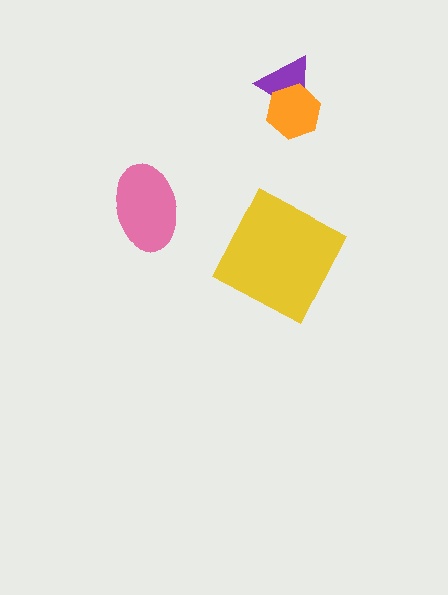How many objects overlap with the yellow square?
0 objects overlap with the yellow square.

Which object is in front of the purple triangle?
The orange hexagon is in front of the purple triangle.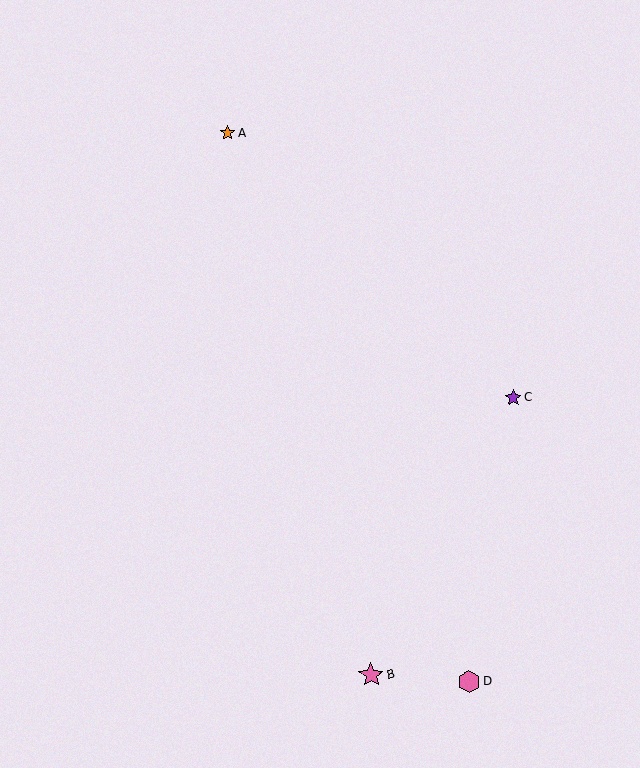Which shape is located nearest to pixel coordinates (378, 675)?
The pink star (labeled B) at (371, 675) is nearest to that location.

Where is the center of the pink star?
The center of the pink star is at (371, 675).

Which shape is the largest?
The pink star (labeled B) is the largest.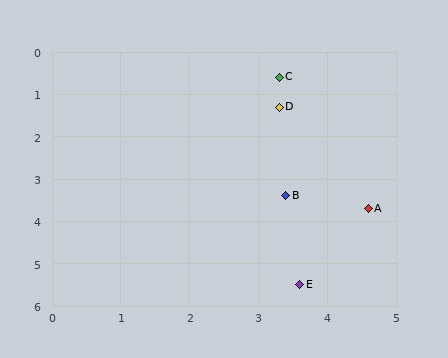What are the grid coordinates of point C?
Point C is at approximately (3.3, 0.6).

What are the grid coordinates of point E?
Point E is at approximately (3.6, 5.5).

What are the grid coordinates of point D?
Point D is at approximately (3.3, 1.3).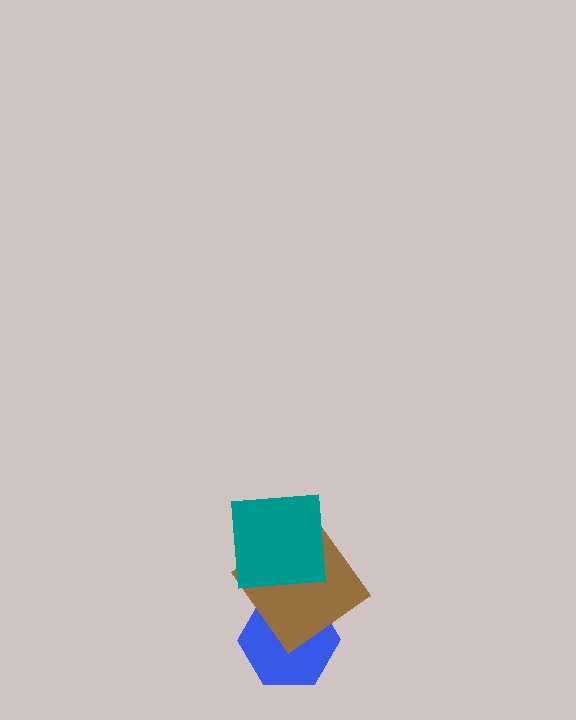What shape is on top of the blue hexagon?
The brown diamond is on top of the blue hexagon.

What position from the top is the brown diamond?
The brown diamond is 2nd from the top.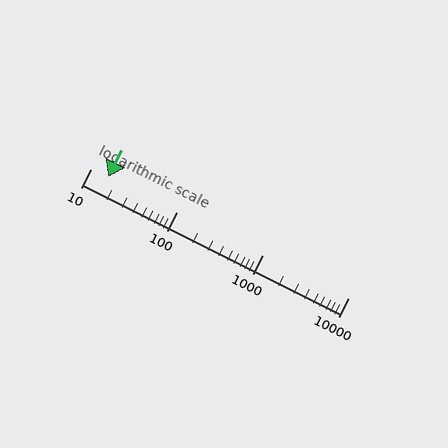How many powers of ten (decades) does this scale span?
The scale spans 3 decades, from 10 to 10000.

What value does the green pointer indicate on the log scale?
The pointer indicates approximately 16.